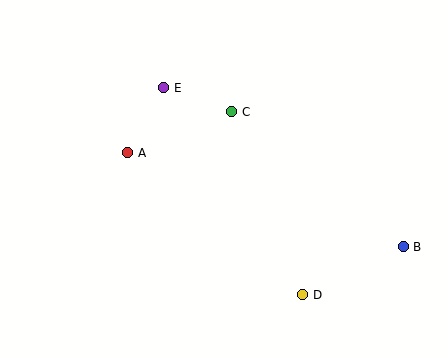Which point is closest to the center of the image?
Point C at (232, 112) is closest to the center.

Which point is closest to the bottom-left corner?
Point A is closest to the bottom-left corner.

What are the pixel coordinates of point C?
Point C is at (232, 112).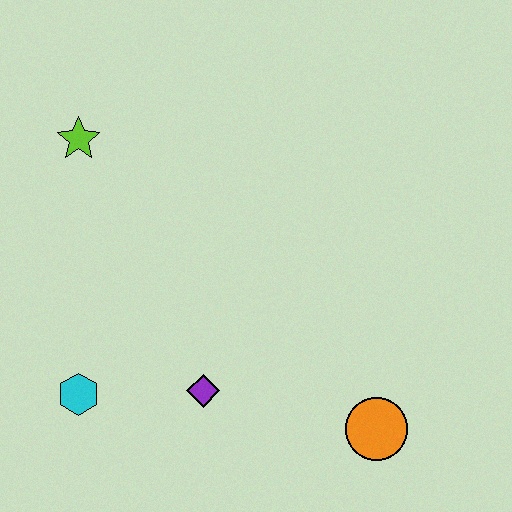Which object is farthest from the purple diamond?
The lime star is farthest from the purple diamond.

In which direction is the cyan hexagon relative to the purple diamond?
The cyan hexagon is to the left of the purple diamond.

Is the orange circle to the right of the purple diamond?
Yes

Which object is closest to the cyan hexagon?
The purple diamond is closest to the cyan hexagon.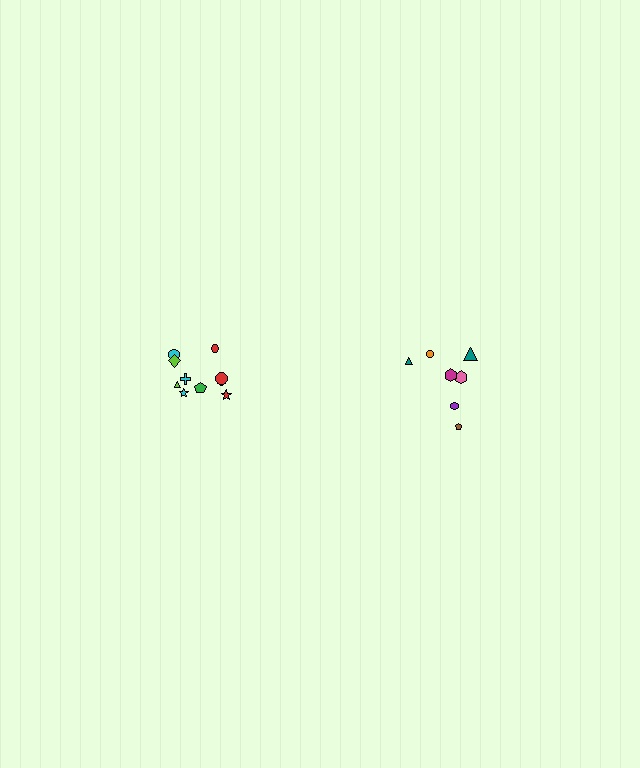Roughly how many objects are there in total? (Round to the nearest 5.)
Roughly 15 objects in total.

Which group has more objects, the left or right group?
The left group.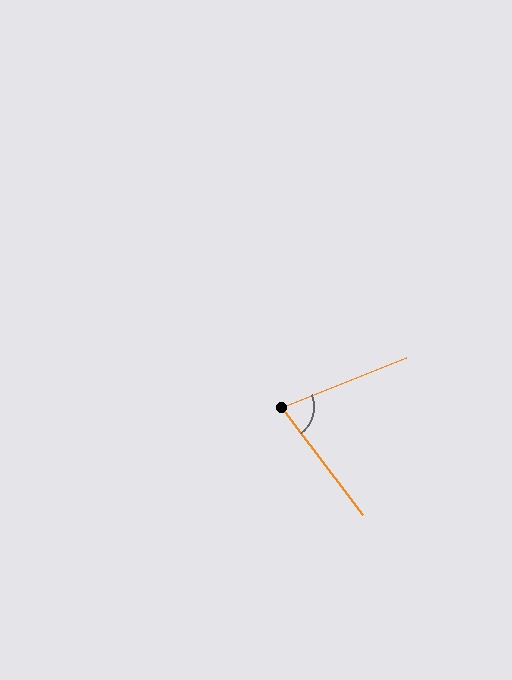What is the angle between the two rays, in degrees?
Approximately 75 degrees.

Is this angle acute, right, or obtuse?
It is acute.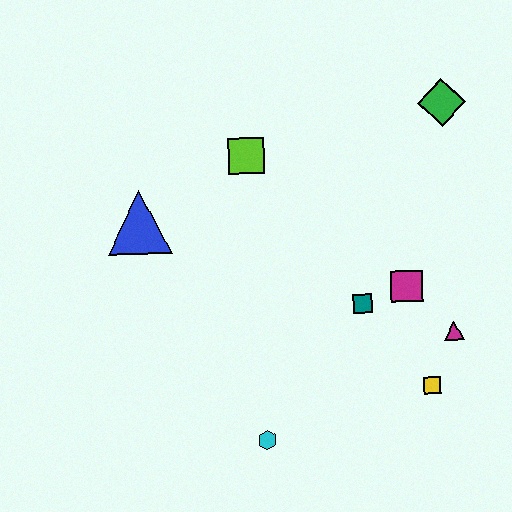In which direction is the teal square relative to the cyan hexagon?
The teal square is above the cyan hexagon.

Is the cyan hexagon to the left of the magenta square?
Yes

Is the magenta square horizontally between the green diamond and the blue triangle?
Yes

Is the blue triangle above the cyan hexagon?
Yes